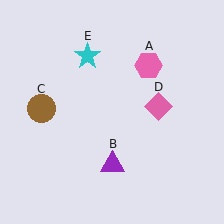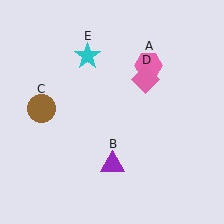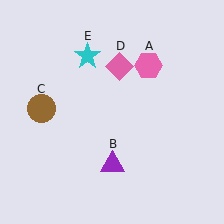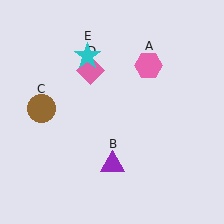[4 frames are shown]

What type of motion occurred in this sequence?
The pink diamond (object D) rotated counterclockwise around the center of the scene.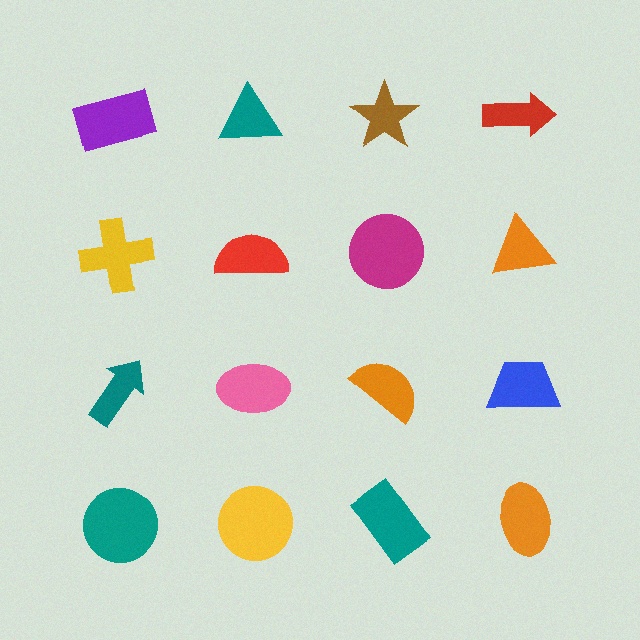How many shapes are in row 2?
4 shapes.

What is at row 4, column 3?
A teal rectangle.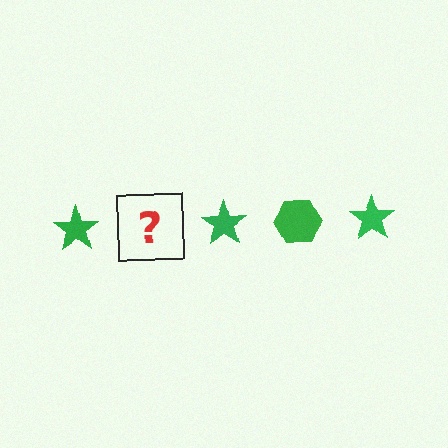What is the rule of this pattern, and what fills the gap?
The rule is that the pattern cycles through star, hexagon shapes in green. The gap should be filled with a green hexagon.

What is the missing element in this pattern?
The missing element is a green hexagon.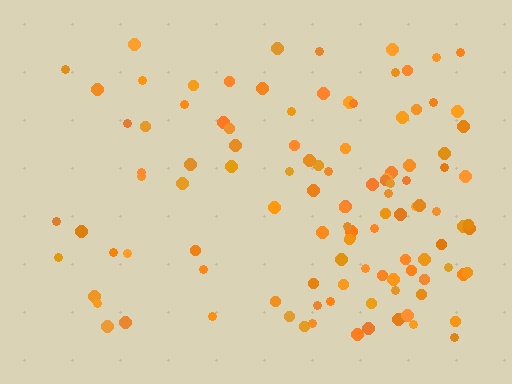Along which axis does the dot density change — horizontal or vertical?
Horizontal.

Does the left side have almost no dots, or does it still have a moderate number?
Still a moderate number, just noticeably fewer than the right.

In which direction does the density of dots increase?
From left to right, with the right side densest.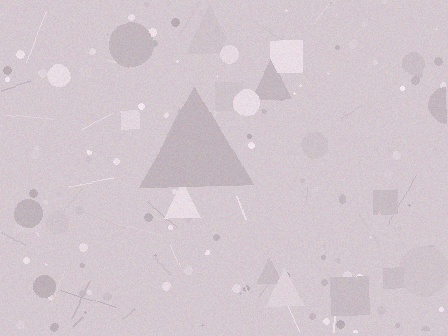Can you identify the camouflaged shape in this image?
The camouflaged shape is a triangle.